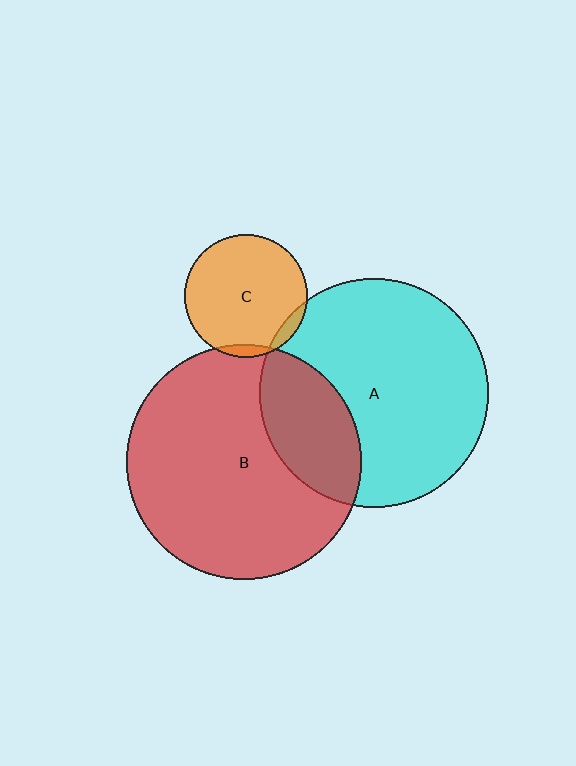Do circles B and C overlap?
Yes.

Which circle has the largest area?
Circle B (red).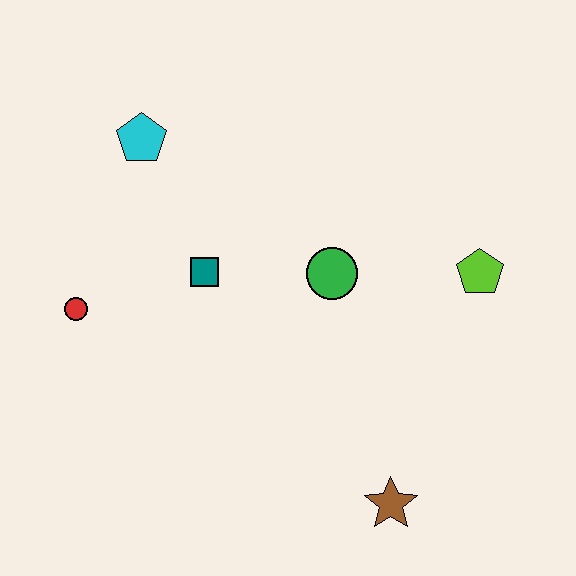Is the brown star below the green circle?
Yes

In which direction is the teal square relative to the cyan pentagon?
The teal square is below the cyan pentagon.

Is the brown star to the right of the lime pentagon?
No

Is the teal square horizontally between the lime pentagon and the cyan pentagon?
Yes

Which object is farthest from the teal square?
The brown star is farthest from the teal square.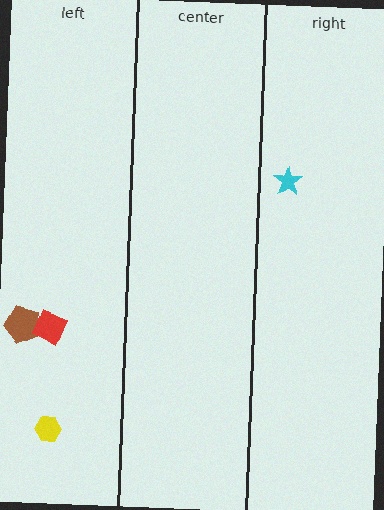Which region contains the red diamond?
The left region.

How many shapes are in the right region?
1.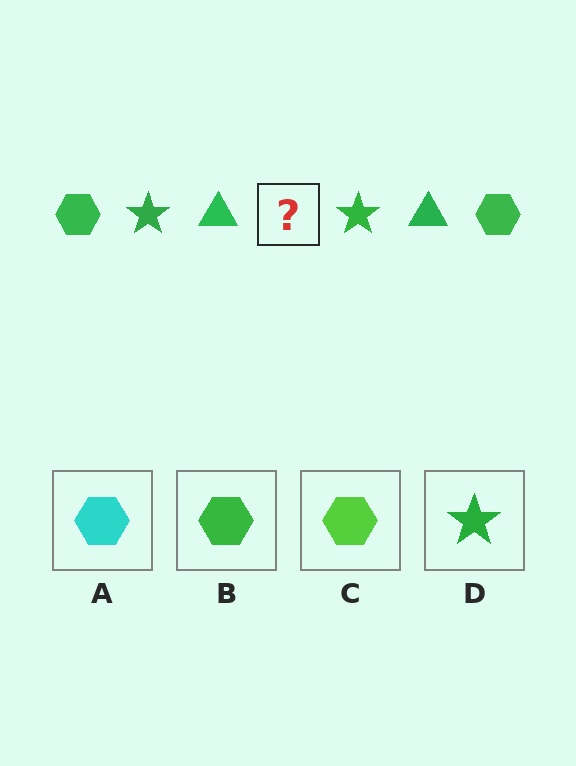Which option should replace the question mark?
Option B.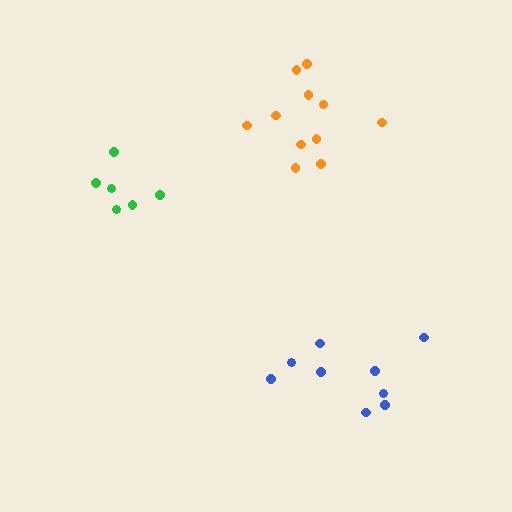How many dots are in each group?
Group 1: 6 dots, Group 2: 9 dots, Group 3: 11 dots (26 total).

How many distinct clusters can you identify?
There are 3 distinct clusters.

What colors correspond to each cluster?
The clusters are colored: green, blue, orange.